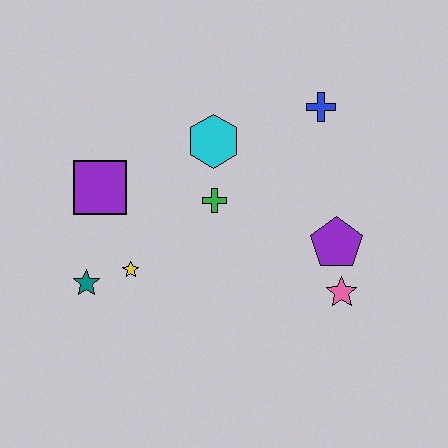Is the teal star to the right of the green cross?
No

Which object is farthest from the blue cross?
The teal star is farthest from the blue cross.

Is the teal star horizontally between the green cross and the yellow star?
No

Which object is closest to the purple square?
The yellow star is closest to the purple square.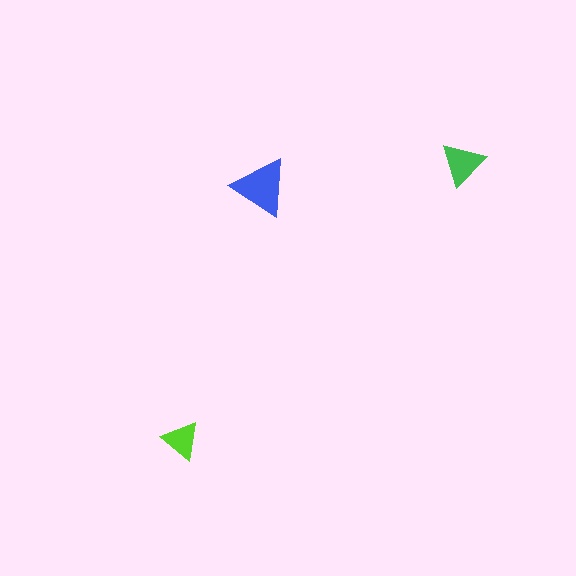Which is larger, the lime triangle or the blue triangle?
The blue one.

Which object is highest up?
The green triangle is topmost.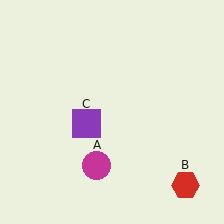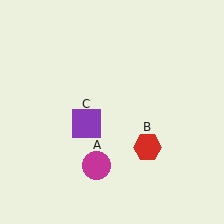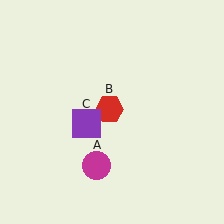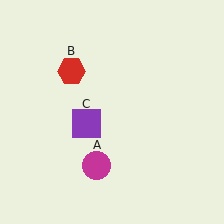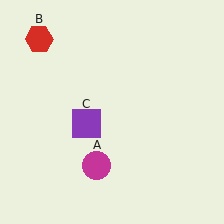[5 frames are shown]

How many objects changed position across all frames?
1 object changed position: red hexagon (object B).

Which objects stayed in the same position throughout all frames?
Magenta circle (object A) and purple square (object C) remained stationary.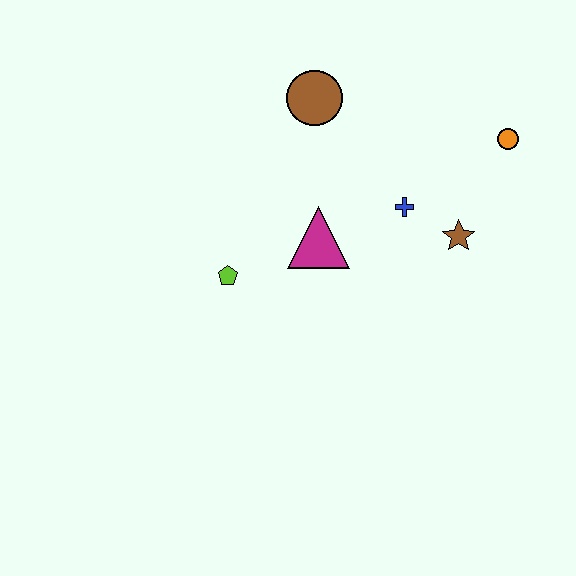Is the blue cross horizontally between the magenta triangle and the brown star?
Yes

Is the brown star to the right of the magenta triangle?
Yes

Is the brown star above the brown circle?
No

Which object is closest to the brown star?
The blue cross is closest to the brown star.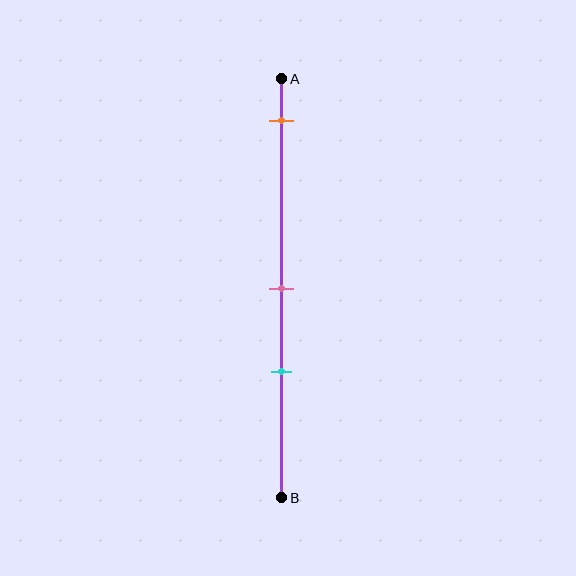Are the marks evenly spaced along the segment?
No, the marks are not evenly spaced.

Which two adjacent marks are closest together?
The pink and cyan marks are the closest adjacent pair.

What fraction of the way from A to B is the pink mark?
The pink mark is approximately 50% (0.5) of the way from A to B.